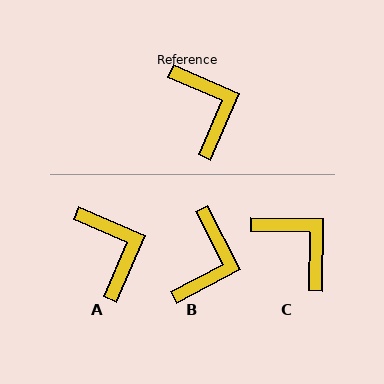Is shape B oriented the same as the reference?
No, it is off by about 39 degrees.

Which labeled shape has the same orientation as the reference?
A.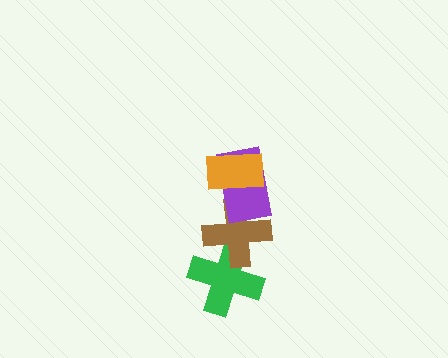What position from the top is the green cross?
The green cross is 4th from the top.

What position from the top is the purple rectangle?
The purple rectangle is 2nd from the top.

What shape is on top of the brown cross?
The purple rectangle is on top of the brown cross.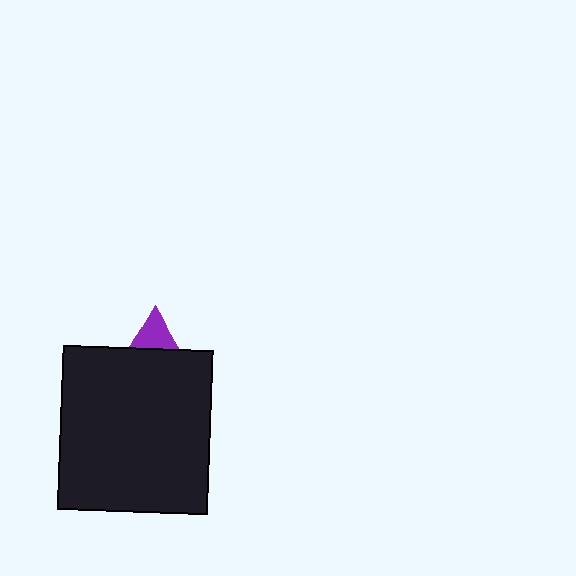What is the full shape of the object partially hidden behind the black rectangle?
The partially hidden object is a purple triangle.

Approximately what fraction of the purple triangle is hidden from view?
Roughly 67% of the purple triangle is hidden behind the black rectangle.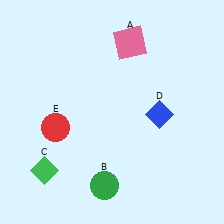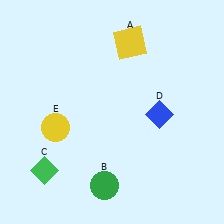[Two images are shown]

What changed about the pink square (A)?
In Image 1, A is pink. In Image 2, it changed to yellow.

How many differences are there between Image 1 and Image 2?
There are 2 differences between the two images.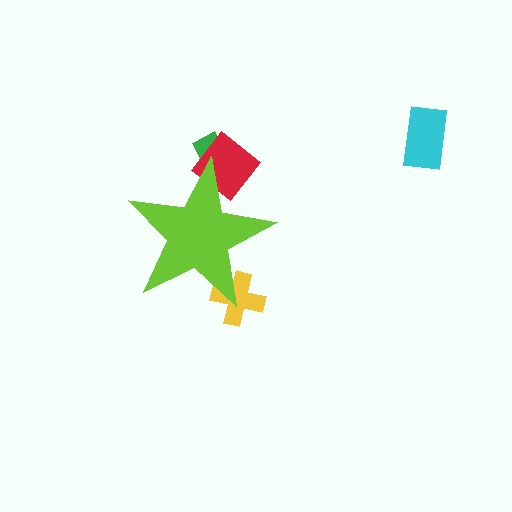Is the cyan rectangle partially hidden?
No, the cyan rectangle is fully visible.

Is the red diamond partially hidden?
Yes, the red diamond is partially hidden behind the lime star.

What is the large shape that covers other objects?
A lime star.